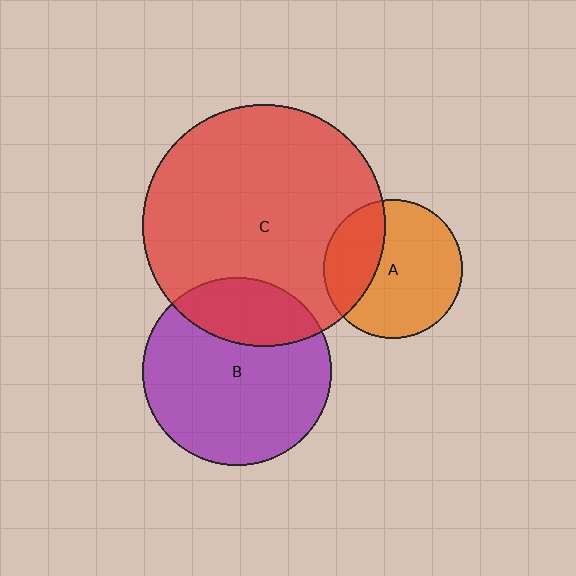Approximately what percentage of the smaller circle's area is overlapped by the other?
Approximately 30%.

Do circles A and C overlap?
Yes.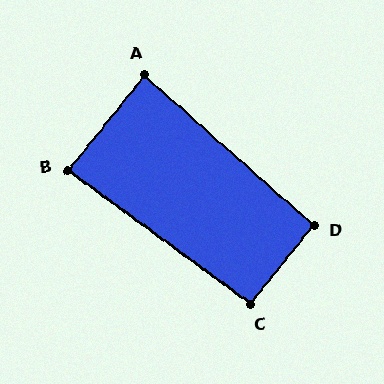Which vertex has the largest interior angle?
C, at approximately 93 degrees.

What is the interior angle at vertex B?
Approximately 87 degrees (approximately right).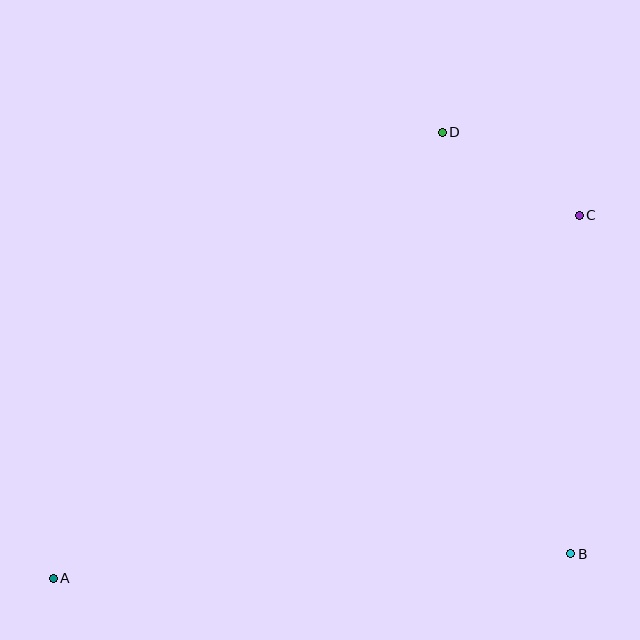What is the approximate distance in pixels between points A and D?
The distance between A and D is approximately 592 pixels.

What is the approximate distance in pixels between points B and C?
The distance between B and C is approximately 339 pixels.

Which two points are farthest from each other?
Points A and C are farthest from each other.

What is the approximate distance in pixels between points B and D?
The distance between B and D is approximately 441 pixels.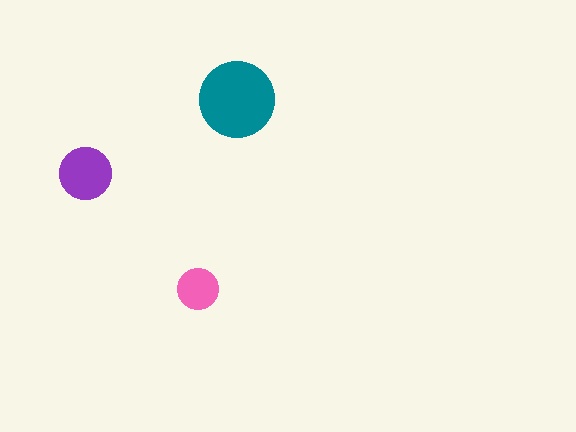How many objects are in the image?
There are 3 objects in the image.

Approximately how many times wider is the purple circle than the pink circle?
About 1.5 times wider.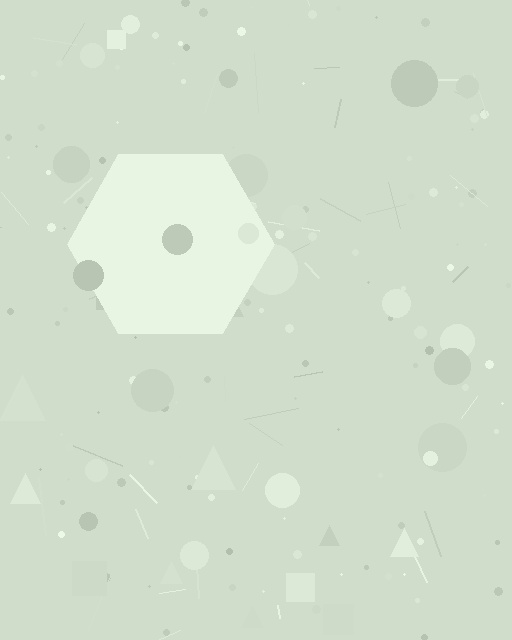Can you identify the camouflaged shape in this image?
The camouflaged shape is a hexagon.